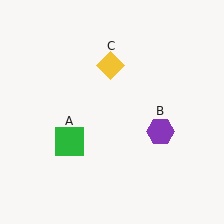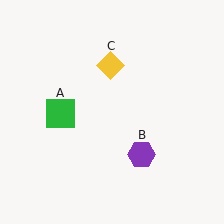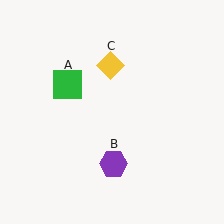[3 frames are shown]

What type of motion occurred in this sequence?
The green square (object A), purple hexagon (object B) rotated clockwise around the center of the scene.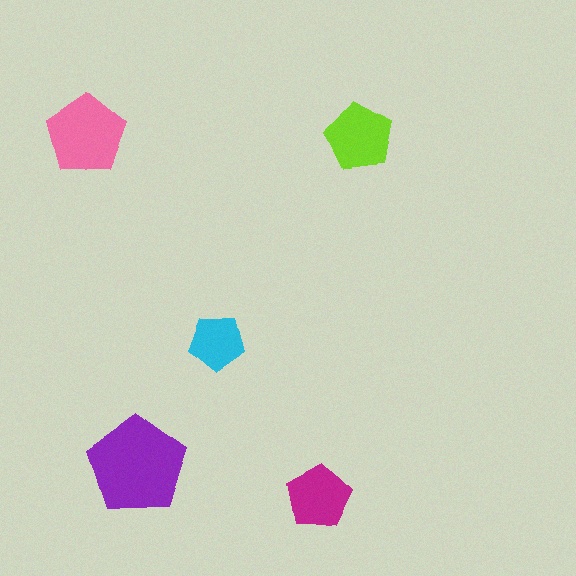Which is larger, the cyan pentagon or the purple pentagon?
The purple one.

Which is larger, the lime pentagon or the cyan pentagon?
The lime one.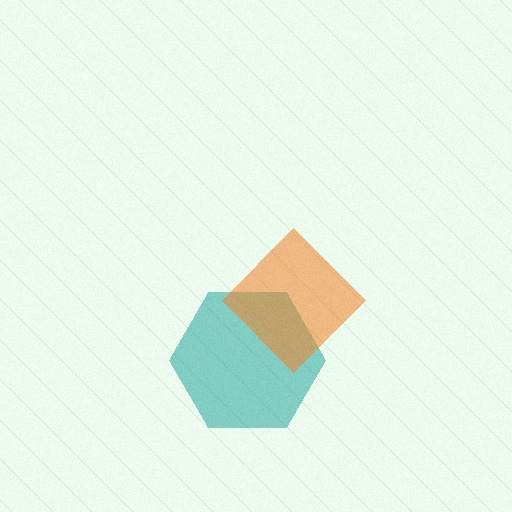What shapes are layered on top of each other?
The layered shapes are: a teal hexagon, an orange diamond.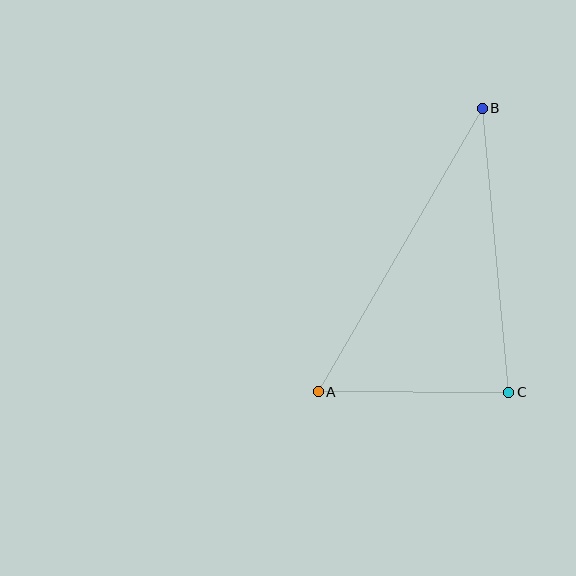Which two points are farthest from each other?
Points A and B are farthest from each other.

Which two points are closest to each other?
Points A and C are closest to each other.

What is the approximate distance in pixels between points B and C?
The distance between B and C is approximately 285 pixels.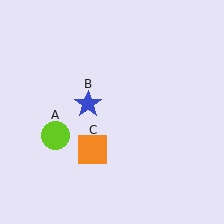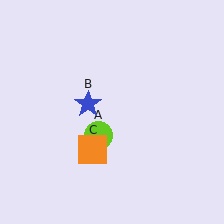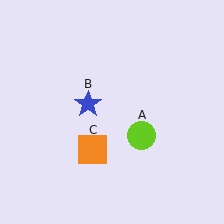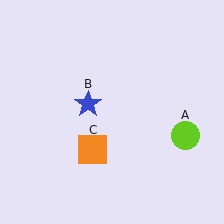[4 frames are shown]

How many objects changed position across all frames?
1 object changed position: lime circle (object A).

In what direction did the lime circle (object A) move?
The lime circle (object A) moved right.